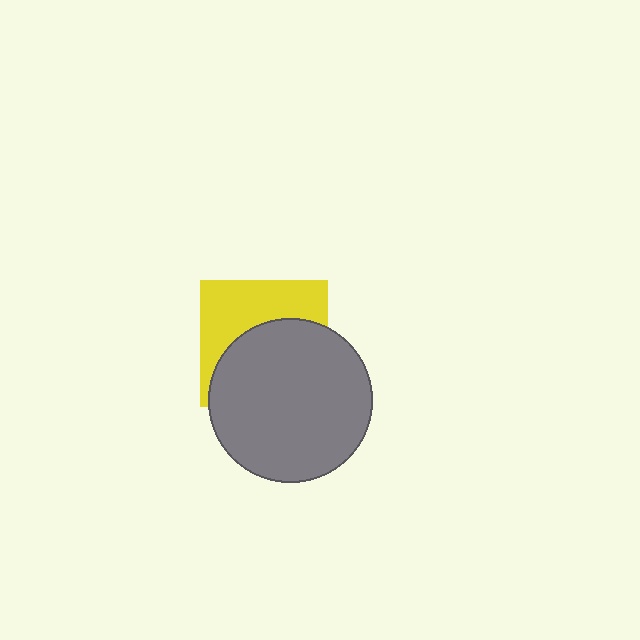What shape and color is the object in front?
The object in front is a gray circle.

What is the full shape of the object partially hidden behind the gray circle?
The partially hidden object is a yellow square.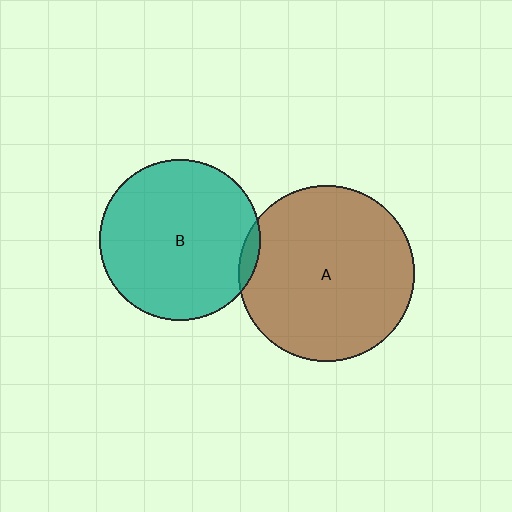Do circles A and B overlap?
Yes.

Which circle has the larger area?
Circle A (brown).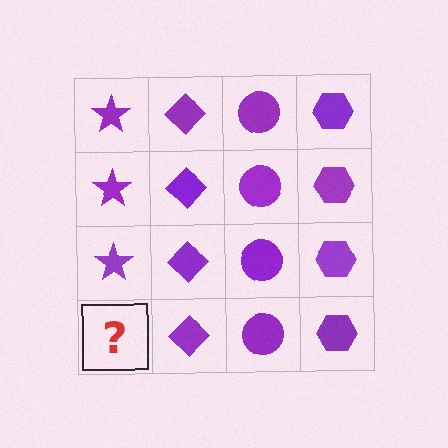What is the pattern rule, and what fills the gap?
The rule is that each column has a consistent shape. The gap should be filled with a purple star.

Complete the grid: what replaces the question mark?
The question mark should be replaced with a purple star.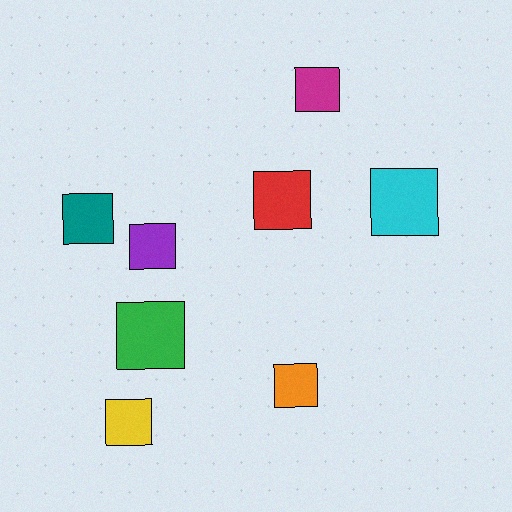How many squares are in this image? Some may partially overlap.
There are 8 squares.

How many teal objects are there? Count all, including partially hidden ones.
There is 1 teal object.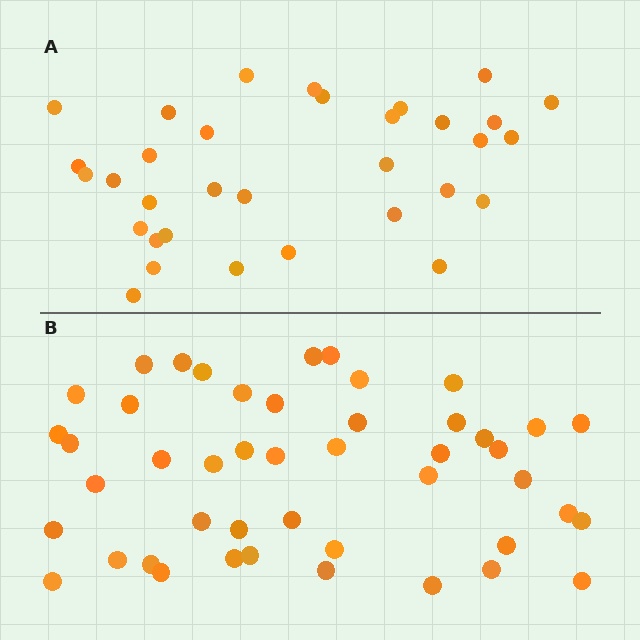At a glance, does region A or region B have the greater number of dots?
Region B (the bottom region) has more dots.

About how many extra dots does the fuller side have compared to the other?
Region B has approximately 15 more dots than region A.